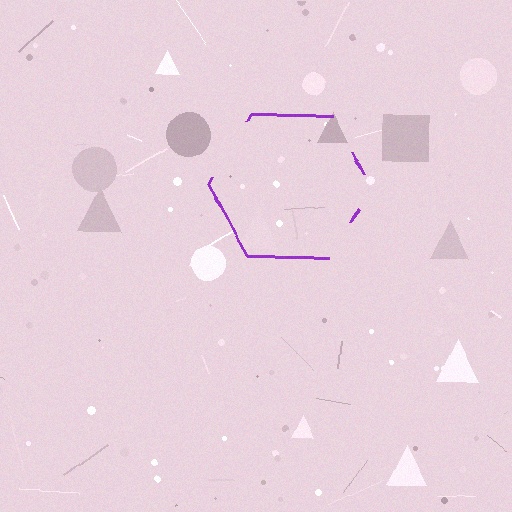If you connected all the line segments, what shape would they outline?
They would outline a hexagon.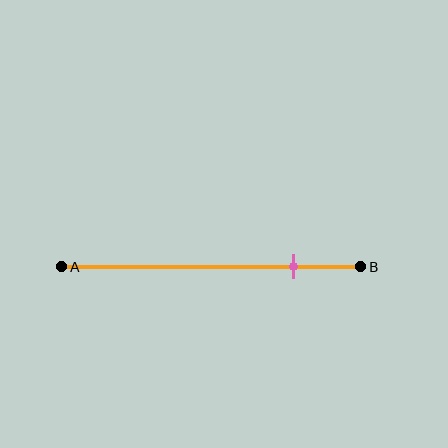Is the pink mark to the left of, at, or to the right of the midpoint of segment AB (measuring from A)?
The pink mark is to the right of the midpoint of segment AB.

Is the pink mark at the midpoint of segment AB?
No, the mark is at about 80% from A, not at the 50% midpoint.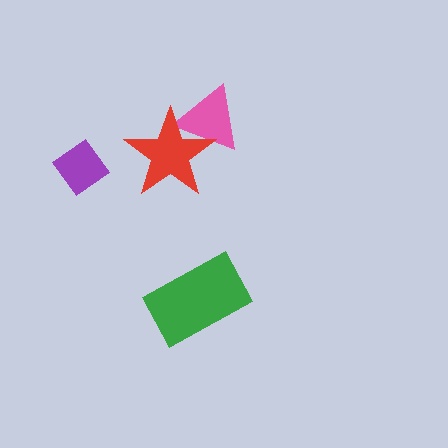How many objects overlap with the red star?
1 object overlaps with the red star.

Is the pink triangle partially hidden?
Yes, it is partially covered by another shape.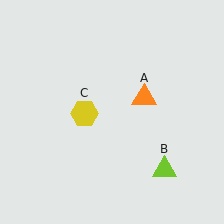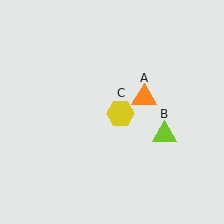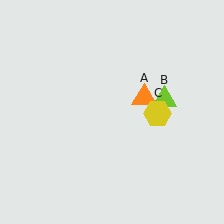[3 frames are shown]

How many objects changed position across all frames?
2 objects changed position: lime triangle (object B), yellow hexagon (object C).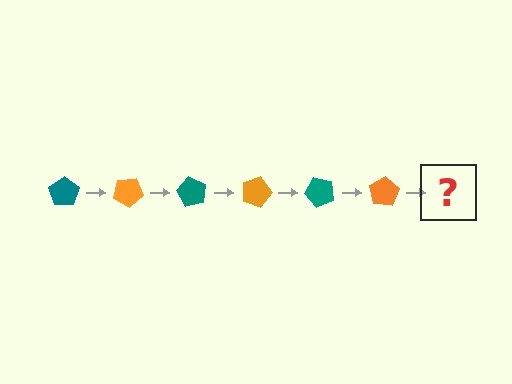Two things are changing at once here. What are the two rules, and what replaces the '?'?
The two rules are that it rotates 30 degrees each step and the color cycles through teal and orange. The '?' should be a teal pentagon, rotated 180 degrees from the start.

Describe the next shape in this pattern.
It should be a teal pentagon, rotated 180 degrees from the start.